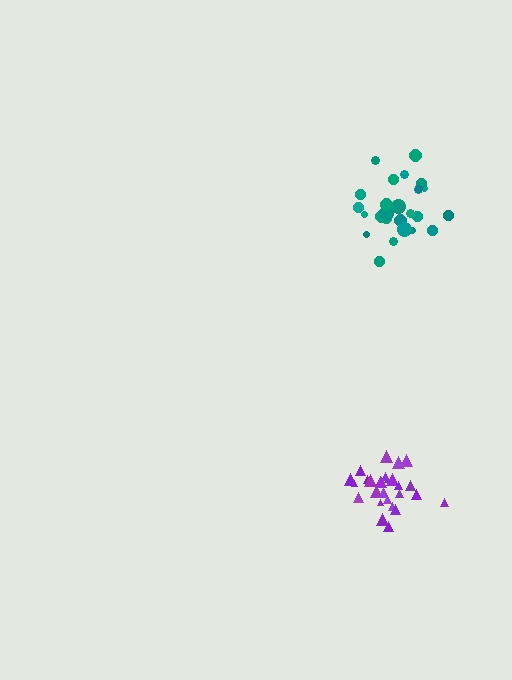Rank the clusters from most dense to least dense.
purple, teal.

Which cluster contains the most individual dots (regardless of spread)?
Purple (27).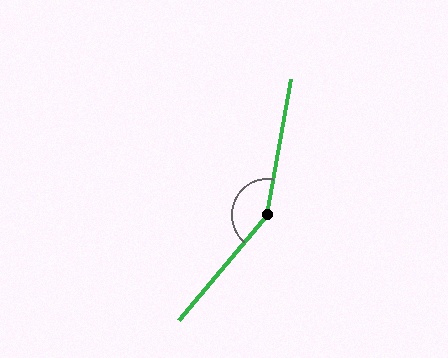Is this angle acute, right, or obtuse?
It is obtuse.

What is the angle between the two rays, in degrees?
Approximately 150 degrees.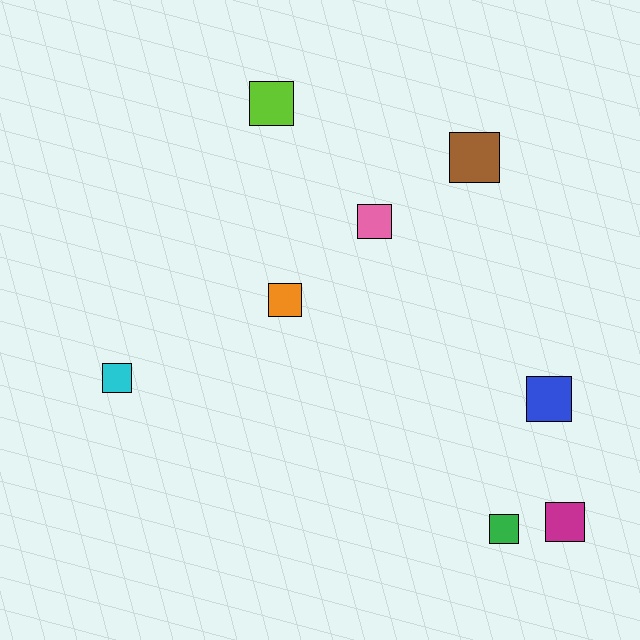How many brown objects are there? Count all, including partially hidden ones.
There is 1 brown object.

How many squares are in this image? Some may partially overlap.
There are 8 squares.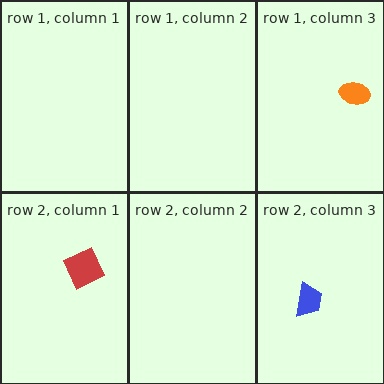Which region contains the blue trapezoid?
The row 2, column 3 region.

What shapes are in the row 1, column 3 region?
The orange ellipse.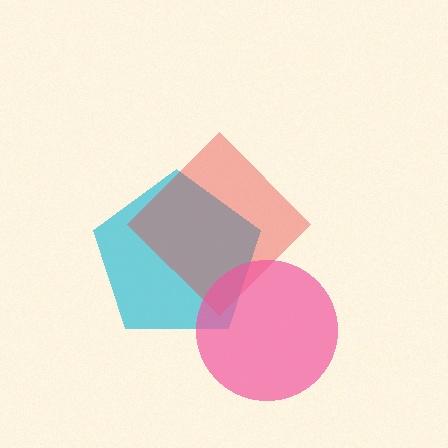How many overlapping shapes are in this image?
There are 3 overlapping shapes in the image.